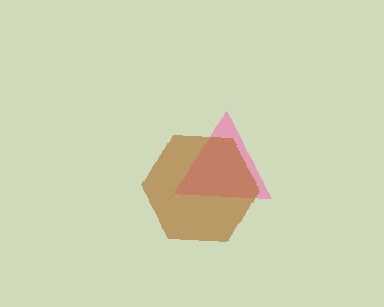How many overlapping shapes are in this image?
There are 2 overlapping shapes in the image.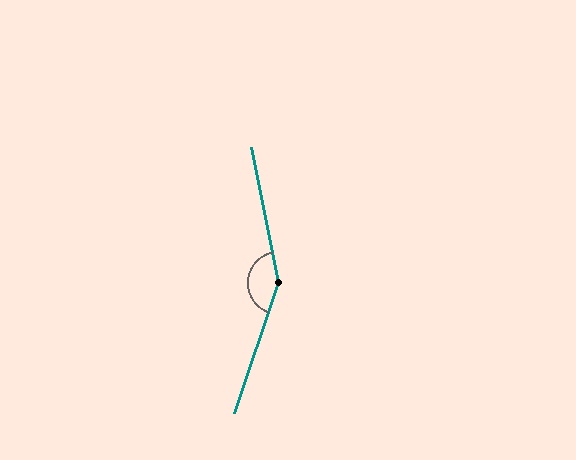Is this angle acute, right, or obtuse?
It is obtuse.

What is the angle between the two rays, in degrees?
Approximately 150 degrees.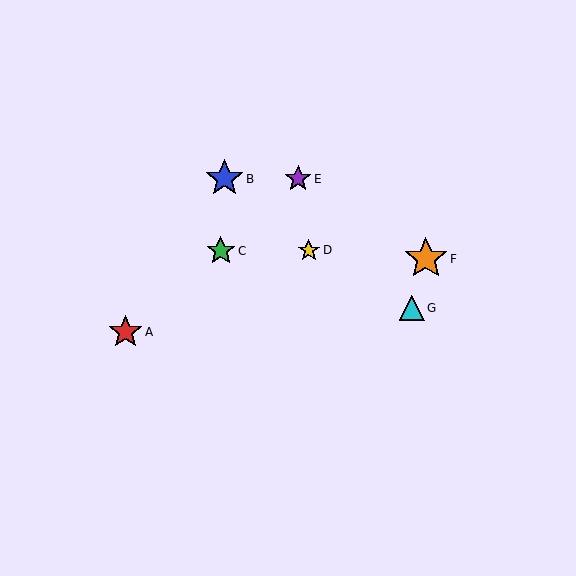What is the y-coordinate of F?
Object F is at y≈259.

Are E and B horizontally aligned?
Yes, both are at y≈179.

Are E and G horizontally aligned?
No, E is at y≈179 and G is at y≈308.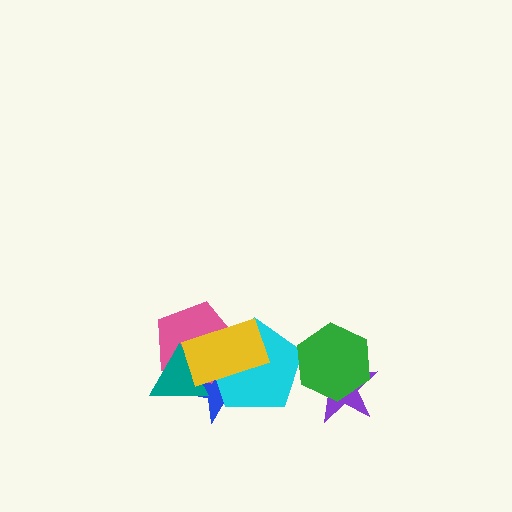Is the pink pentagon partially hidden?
Yes, it is partially covered by another shape.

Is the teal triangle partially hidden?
Yes, it is partially covered by another shape.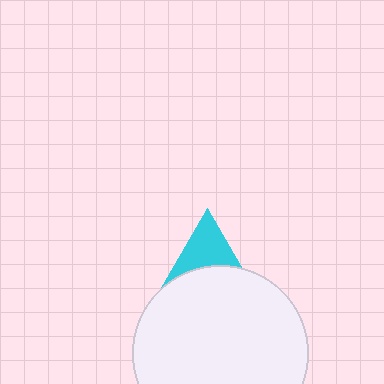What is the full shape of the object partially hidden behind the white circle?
The partially hidden object is a cyan triangle.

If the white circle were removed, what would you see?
You would see the complete cyan triangle.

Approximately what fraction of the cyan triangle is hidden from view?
Roughly 53% of the cyan triangle is hidden behind the white circle.